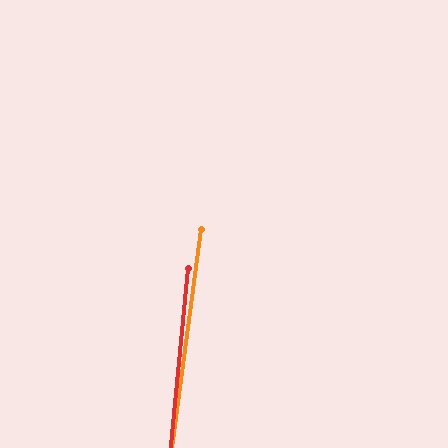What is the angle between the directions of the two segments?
Approximately 2 degrees.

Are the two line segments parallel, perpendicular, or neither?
Parallel — their directions differ by only 1.9°.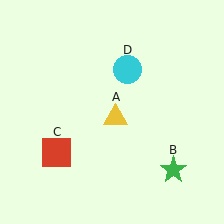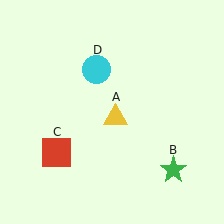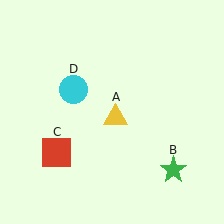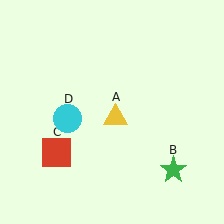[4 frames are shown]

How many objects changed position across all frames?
1 object changed position: cyan circle (object D).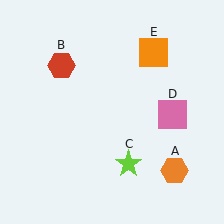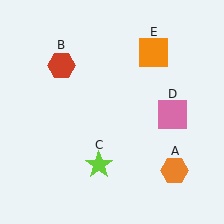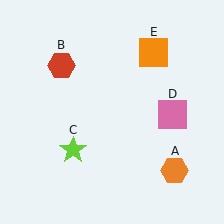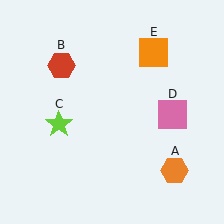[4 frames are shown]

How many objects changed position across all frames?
1 object changed position: lime star (object C).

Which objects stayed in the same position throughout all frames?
Orange hexagon (object A) and red hexagon (object B) and pink square (object D) and orange square (object E) remained stationary.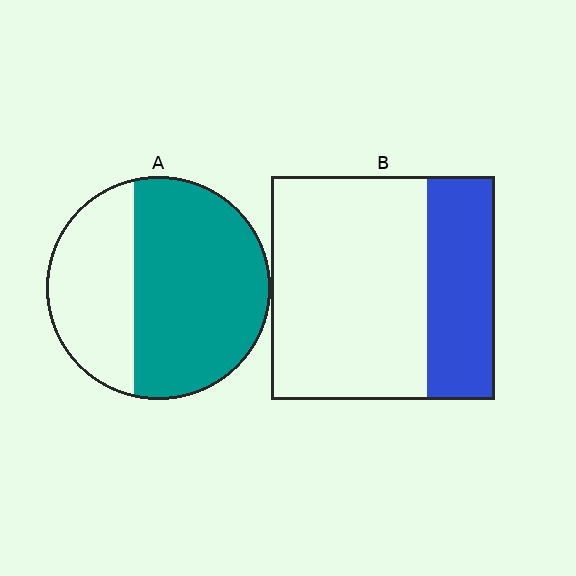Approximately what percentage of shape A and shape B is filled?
A is approximately 65% and B is approximately 30%.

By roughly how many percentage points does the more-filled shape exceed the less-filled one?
By roughly 35 percentage points (A over B).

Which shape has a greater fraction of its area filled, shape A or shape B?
Shape A.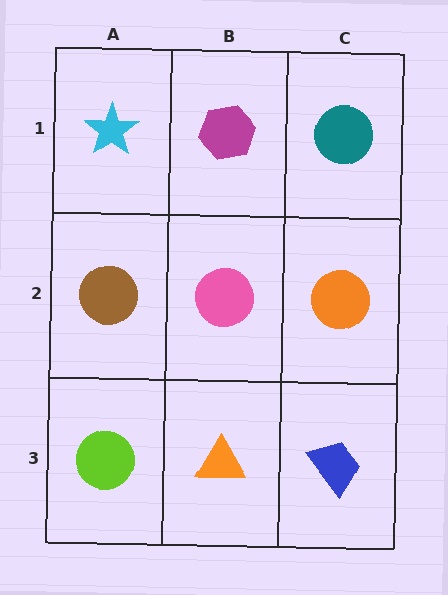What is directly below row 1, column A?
A brown circle.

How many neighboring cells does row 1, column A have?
2.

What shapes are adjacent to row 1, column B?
A pink circle (row 2, column B), a cyan star (row 1, column A), a teal circle (row 1, column C).